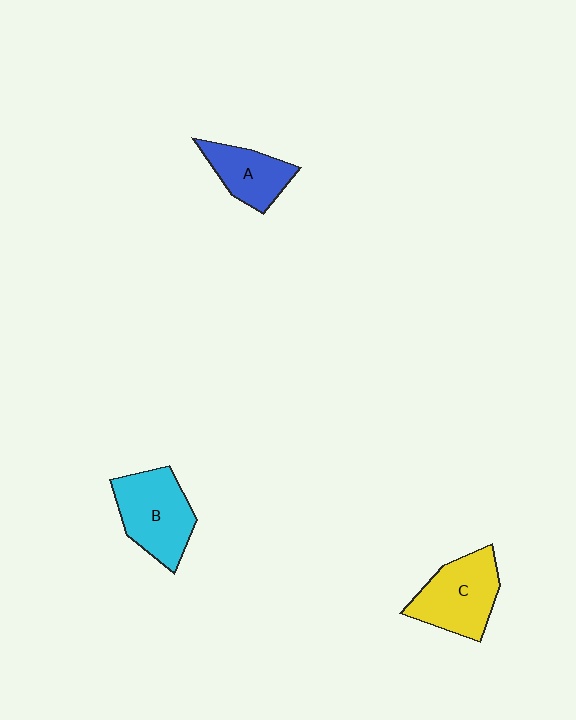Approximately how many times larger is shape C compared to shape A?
Approximately 1.4 times.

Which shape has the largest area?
Shape B (cyan).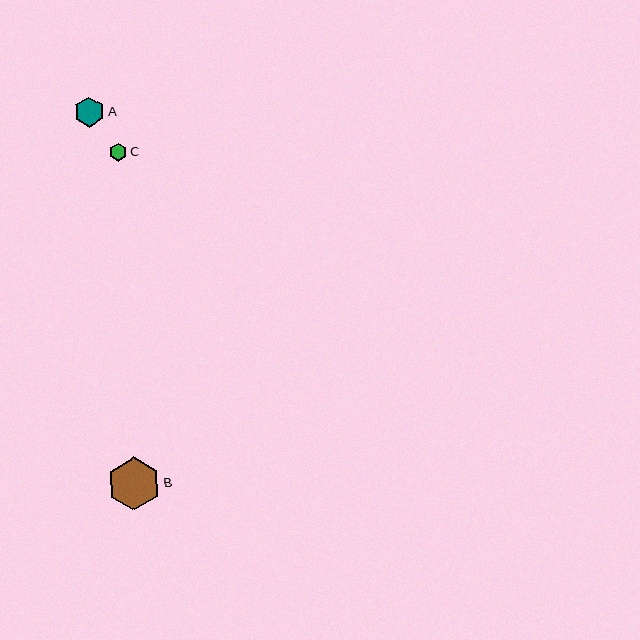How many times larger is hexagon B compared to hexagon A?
Hexagon B is approximately 1.7 times the size of hexagon A.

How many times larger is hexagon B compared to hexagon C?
Hexagon B is approximately 2.9 times the size of hexagon C.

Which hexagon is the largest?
Hexagon B is the largest with a size of approximately 53 pixels.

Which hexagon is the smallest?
Hexagon C is the smallest with a size of approximately 18 pixels.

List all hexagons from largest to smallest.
From largest to smallest: B, A, C.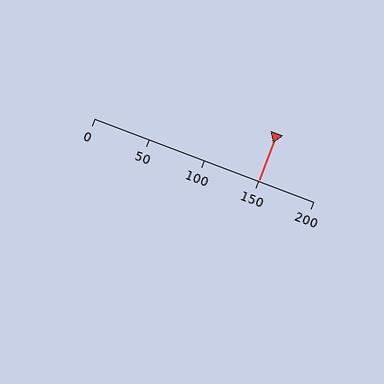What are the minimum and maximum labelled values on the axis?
The axis runs from 0 to 200.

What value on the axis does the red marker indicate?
The marker indicates approximately 150.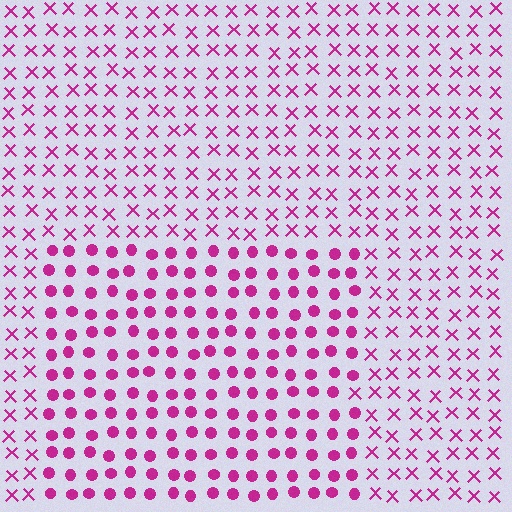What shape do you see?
I see a rectangle.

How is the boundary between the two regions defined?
The boundary is defined by a change in element shape: circles inside vs. X marks outside. All elements share the same color and spacing.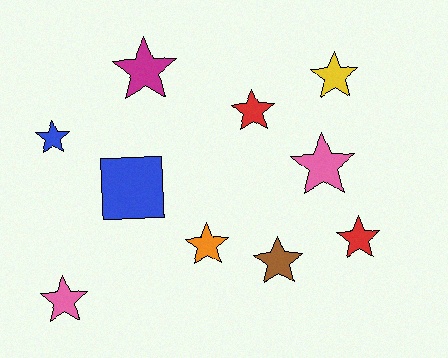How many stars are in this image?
There are 9 stars.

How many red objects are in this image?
There are 2 red objects.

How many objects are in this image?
There are 10 objects.